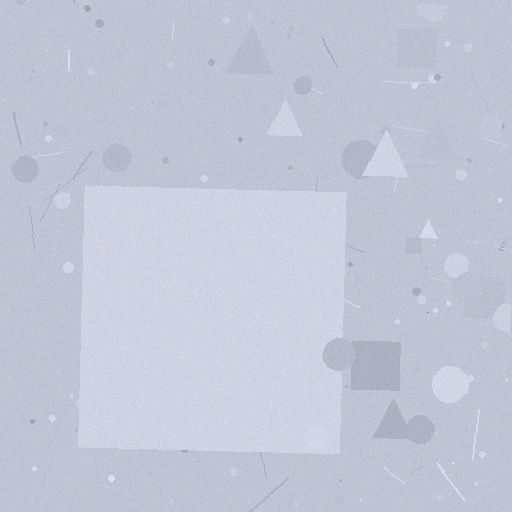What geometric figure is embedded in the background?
A square is embedded in the background.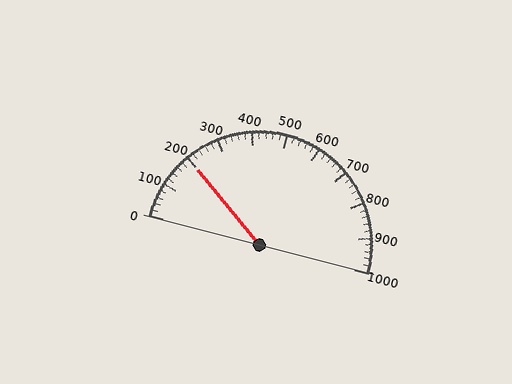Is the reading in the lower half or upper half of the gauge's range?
The reading is in the lower half of the range (0 to 1000).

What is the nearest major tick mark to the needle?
The nearest major tick mark is 200.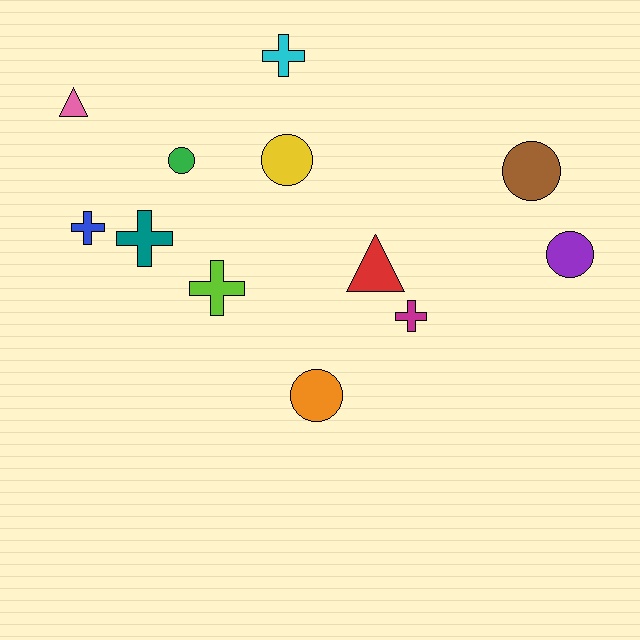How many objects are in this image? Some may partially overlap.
There are 12 objects.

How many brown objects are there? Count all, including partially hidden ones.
There is 1 brown object.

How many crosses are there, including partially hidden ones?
There are 5 crosses.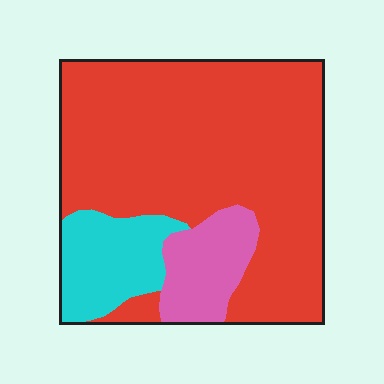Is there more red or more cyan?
Red.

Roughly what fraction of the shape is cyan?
Cyan covers 14% of the shape.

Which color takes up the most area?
Red, at roughly 75%.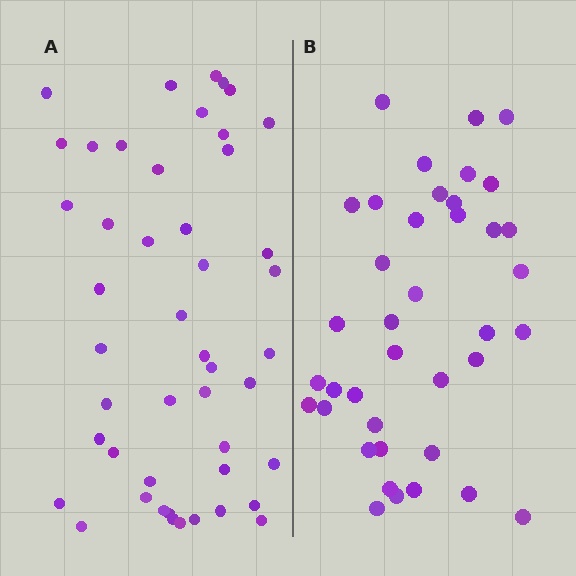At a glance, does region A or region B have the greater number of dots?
Region A (the left region) has more dots.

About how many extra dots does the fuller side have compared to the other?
Region A has roughly 8 or so more dots than region B.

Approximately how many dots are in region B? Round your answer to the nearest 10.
About 40 dots. (The exact count is 39, which rounds to 40.)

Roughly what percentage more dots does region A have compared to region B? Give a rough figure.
About 20% more.